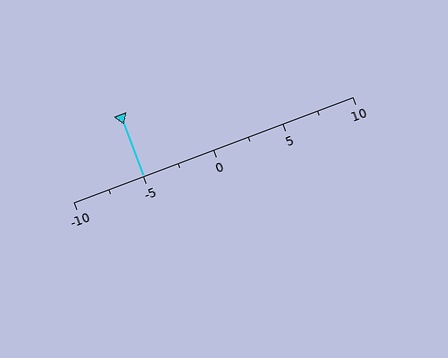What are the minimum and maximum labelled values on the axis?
The axis runs from -10 to 10.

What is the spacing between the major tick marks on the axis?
The major ticks are spaced 5 apart.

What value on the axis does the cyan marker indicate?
The marker indicates approximately -5.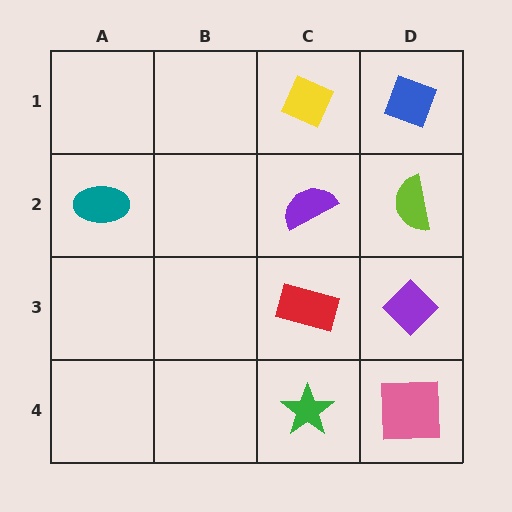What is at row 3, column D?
A purple diamond.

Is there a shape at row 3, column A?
No, that cell is empty.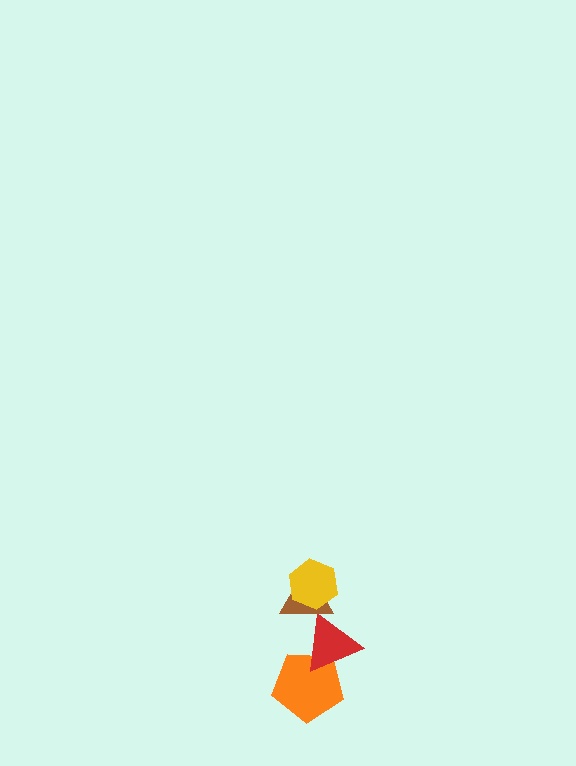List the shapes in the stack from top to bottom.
From top to bottom: the yellow hexagon, the brown triangle, the red triangle, the orange pentagon.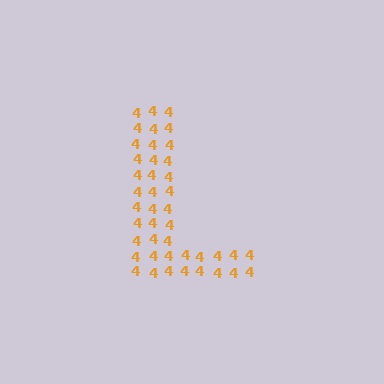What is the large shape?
The large shape is the letter L.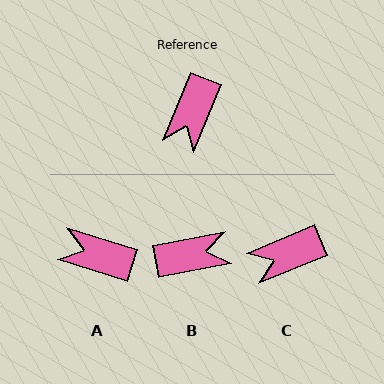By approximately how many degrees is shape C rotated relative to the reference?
Approximately 45 degrees clockwise.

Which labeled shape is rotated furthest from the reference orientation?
B, about 123 degrees away.